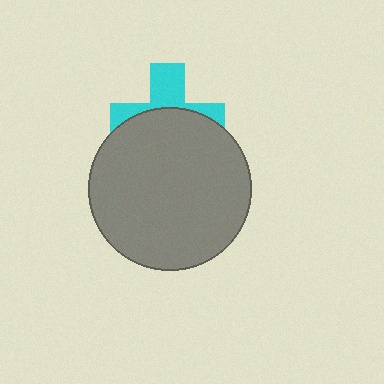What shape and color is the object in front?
The object in front is a gray circle.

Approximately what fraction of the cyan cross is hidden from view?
Roughly 60% of the cyan cross is hidden behind the gray circle.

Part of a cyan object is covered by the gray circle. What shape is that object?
It is a cross.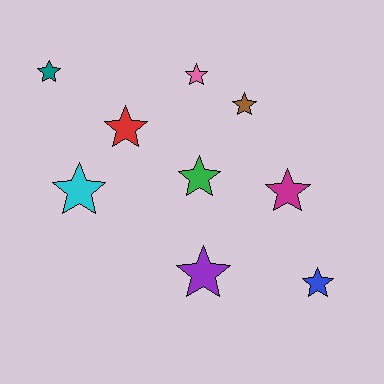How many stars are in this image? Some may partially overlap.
There are 9 stars.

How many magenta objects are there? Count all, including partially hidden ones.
There is 1 magenta object.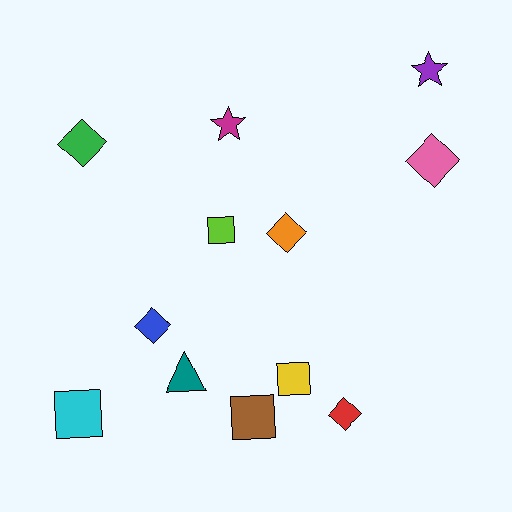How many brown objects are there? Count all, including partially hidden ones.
There is 1 brown object.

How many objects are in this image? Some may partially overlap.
There are 12 objects.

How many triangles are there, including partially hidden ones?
There is 1 triangle.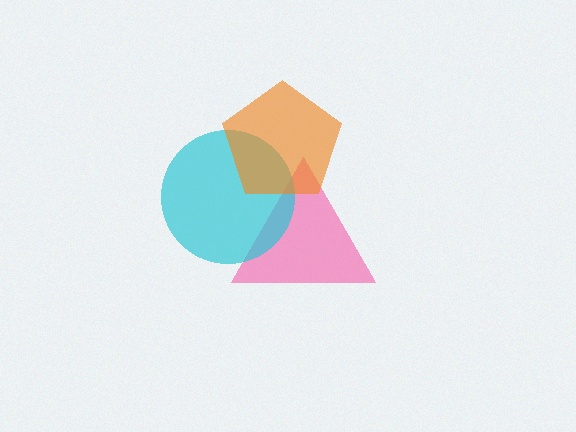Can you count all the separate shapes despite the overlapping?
Yes, there are 3 separate shapes.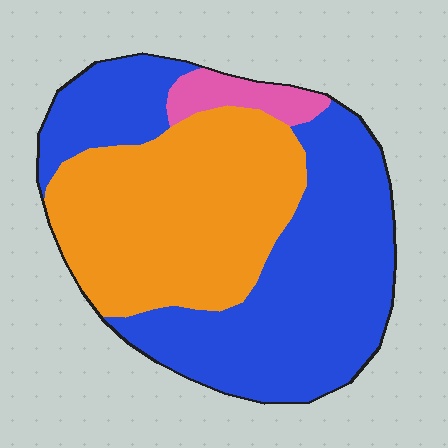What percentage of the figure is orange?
Orange takes up about two fifths (2/5) of the figure.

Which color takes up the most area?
Blue, at roughly 55%.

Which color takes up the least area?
Pink, at roughly 5%.